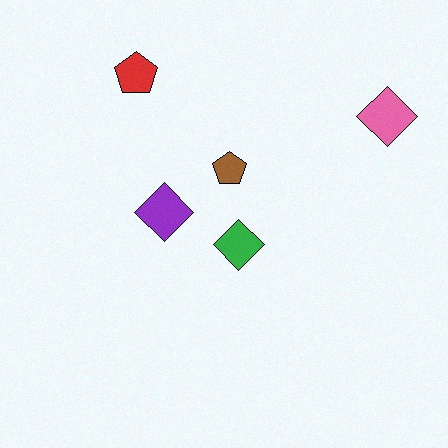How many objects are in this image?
There are 5 objects.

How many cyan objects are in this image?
There are no cyan objects.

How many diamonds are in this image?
There are 3 diamonds.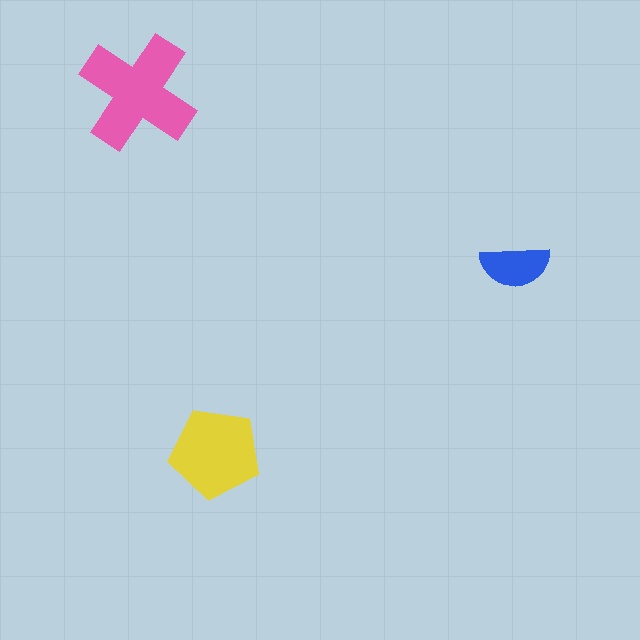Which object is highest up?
The pink cross is topmost.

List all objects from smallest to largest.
The blue semicircle, the yellow pentagon, the pink cross.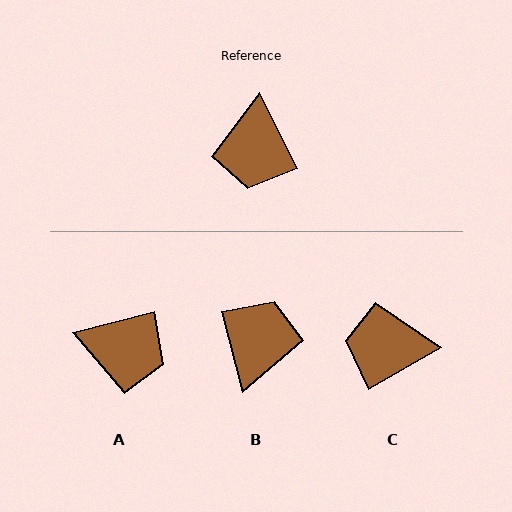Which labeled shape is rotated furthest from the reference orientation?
B, about 168 degrees away.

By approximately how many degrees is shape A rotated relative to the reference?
Approximately 78 degrees counter-clockwise.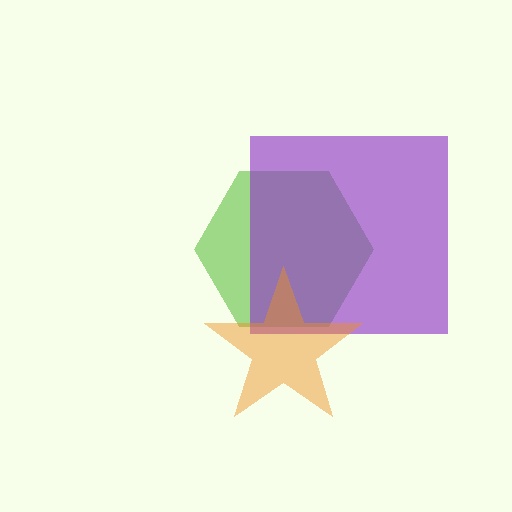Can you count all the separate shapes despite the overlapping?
Yes, there are 3 separate shapes.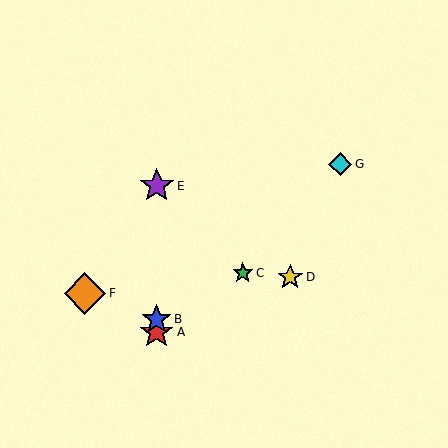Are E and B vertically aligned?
Yes, both are at x≈157.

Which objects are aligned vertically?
Objects A, B, E are aligned vertically.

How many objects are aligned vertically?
3 objects (A, B, E) are aligned vertically.